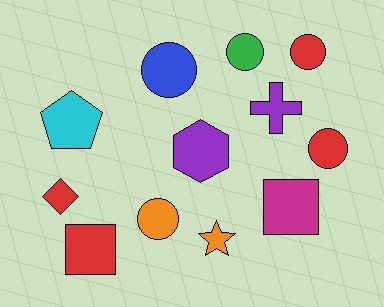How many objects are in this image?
There are 12 objects.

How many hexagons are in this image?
There is 1 hexagon.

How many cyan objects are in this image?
There is 1 cyan object.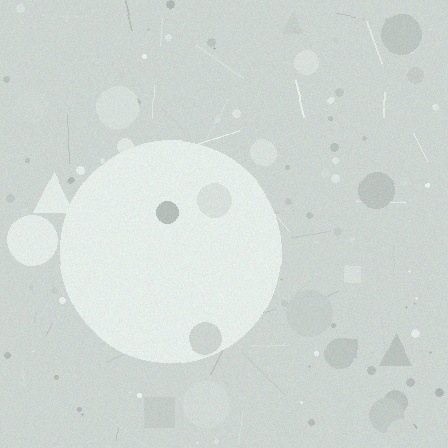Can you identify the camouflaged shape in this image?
The camouflaged shape is a circle.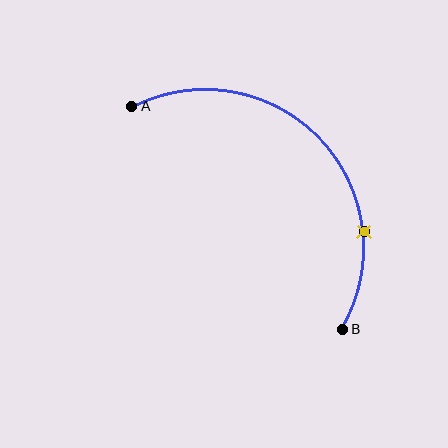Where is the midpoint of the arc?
The arc midpoint is the point on the curve farthest from the straight line joining A and B. It sits above and to the right of that line.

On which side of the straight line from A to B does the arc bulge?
The arc bulges above and to the right of the straight line connecting A and B.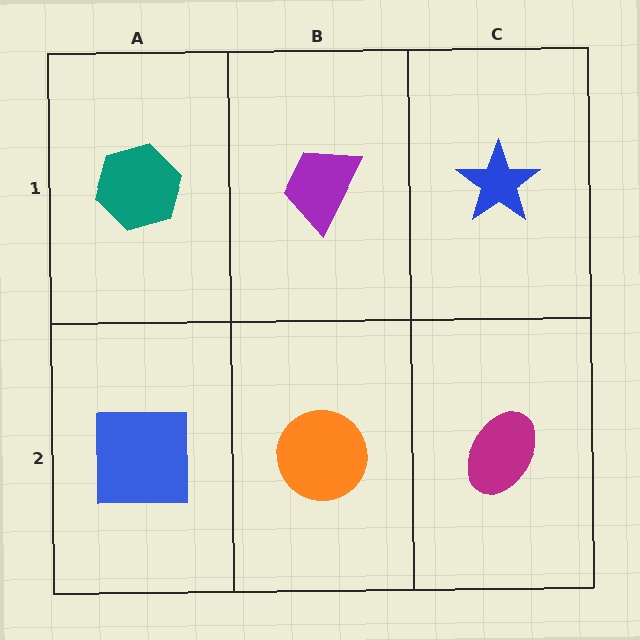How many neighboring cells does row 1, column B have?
3.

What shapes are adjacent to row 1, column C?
A magenta ellipse (row 2, column C), a purple trapezoid (row 1, column B).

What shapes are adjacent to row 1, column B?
An orange circle (row 2, column B), a teal hexagon (row 1, column A), a blue star (row 1, column C).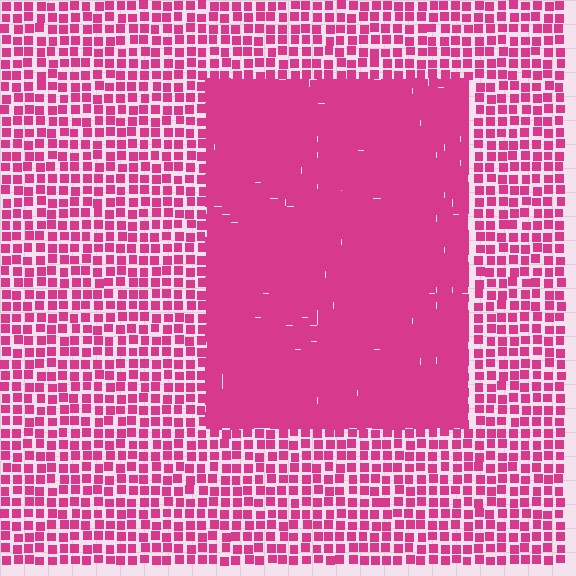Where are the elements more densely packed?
The elements are more densely packed inside the rectangle boundary.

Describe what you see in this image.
The image contains small magenta elements arranged at two different densities. A rectangle-shaped region is visible where the elements are more densely packed than the surrounding area.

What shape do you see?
I see a rectangle.